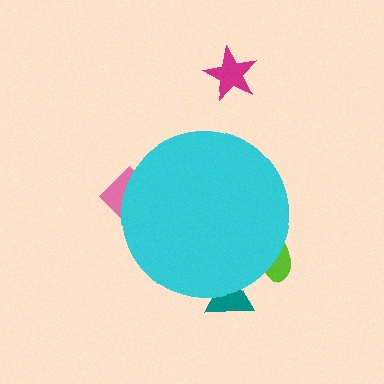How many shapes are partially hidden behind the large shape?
3 shapes are partially hidden.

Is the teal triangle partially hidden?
Yes, the teal triangle is partially hidden behind the cyan circle.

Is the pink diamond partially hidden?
Yes, the pink diamond is partially hidden behind the cyan circle.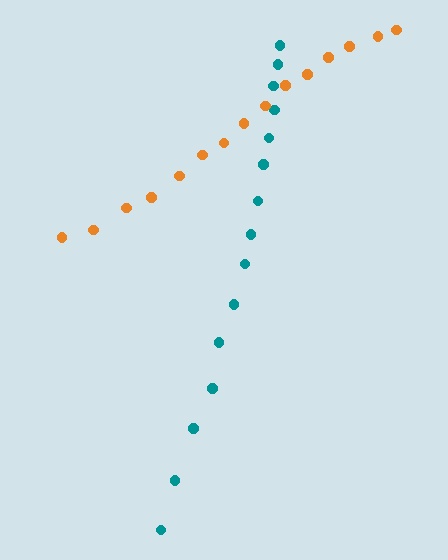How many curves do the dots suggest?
There are 2 distinct paths.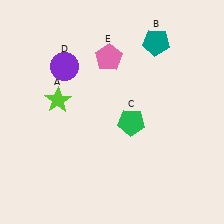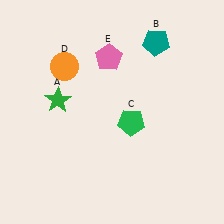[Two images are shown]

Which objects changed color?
A changed from lime to green. D changed from purple to orange.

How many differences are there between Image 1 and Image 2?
There are 2 differences between the two images.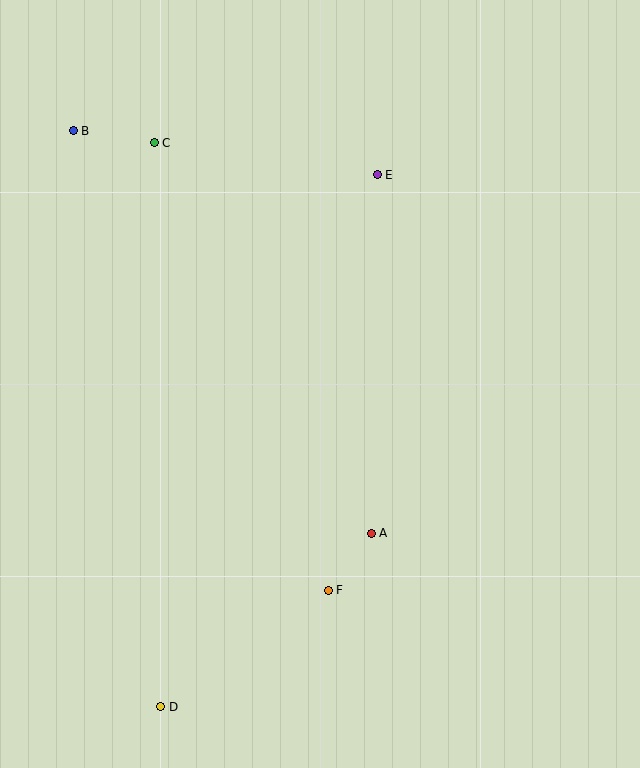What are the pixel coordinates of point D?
Point D is at (161, 707).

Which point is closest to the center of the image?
Point A at (371, 533) is closest to the center.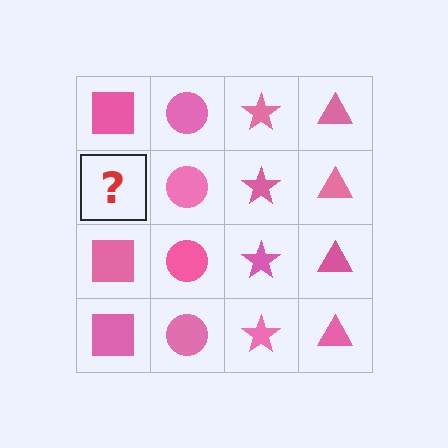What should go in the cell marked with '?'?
The missing cell should contain a pink square.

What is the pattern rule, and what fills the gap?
The rule is that each column has a consistent shape. The gap should be filled with a pink square.